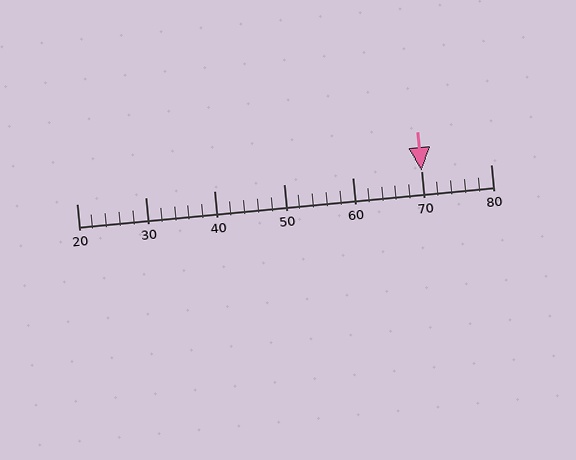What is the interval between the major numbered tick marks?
The major tick marks are spaced 10 units apart.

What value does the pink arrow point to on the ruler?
The pink arrow points to approximately 70.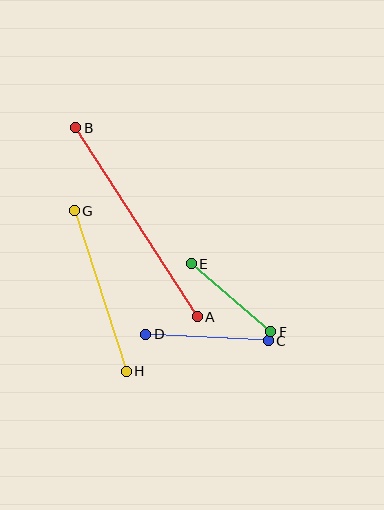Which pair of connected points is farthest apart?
Points A and B are farthest apart.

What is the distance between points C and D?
The distance is approximately 123 pixels.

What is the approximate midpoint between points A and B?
The midpoint is at approximately (136, 222) pixels.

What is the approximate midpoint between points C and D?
The midpoint is at approximately (207, 337) pixels.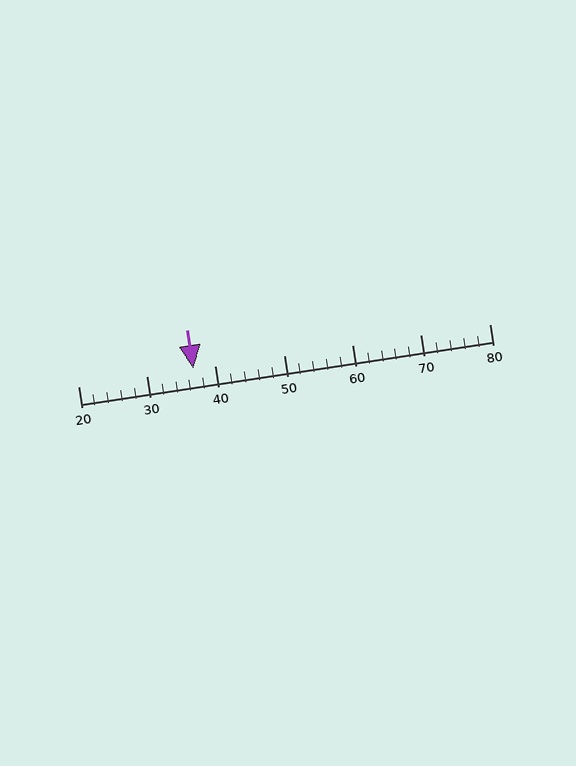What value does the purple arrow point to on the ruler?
The purple arrow points to approximately 37.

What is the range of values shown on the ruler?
The ruler shows values from 20 to 80.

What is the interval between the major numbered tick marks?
The major tick marks are spaced 10 units apart.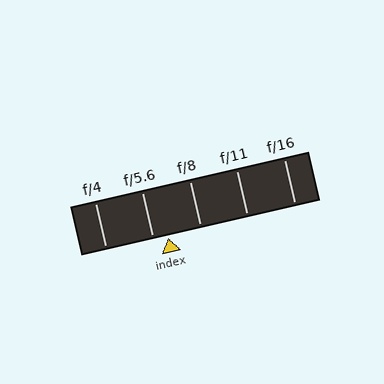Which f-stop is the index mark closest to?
The index mark is closest to f/5.6.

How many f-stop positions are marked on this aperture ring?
There are 5 f-stop positions marked.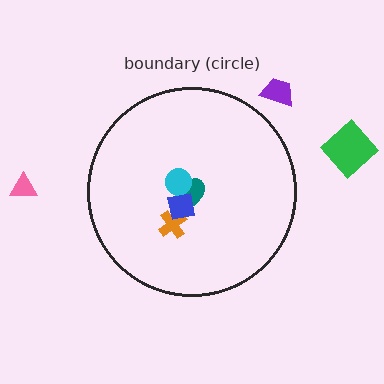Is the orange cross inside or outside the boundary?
Inside.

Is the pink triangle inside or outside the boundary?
Outside.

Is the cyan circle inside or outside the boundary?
Inside.